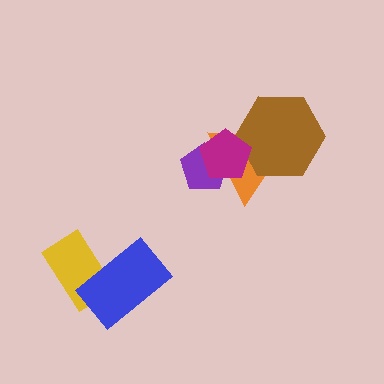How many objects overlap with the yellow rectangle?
1 object overlaps with the yellow rectangle.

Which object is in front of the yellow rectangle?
The blue rectangle is in front of the yellow rectangle.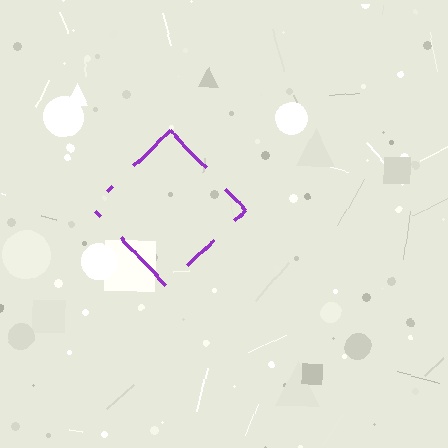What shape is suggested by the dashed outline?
The dashed outline suggests a diamond.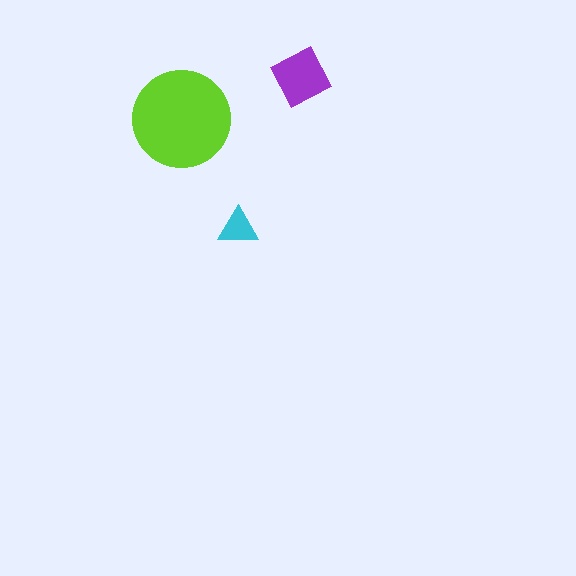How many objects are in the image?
There are 3 objects in the image.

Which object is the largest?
The lime circle.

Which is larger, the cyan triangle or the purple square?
The purple square.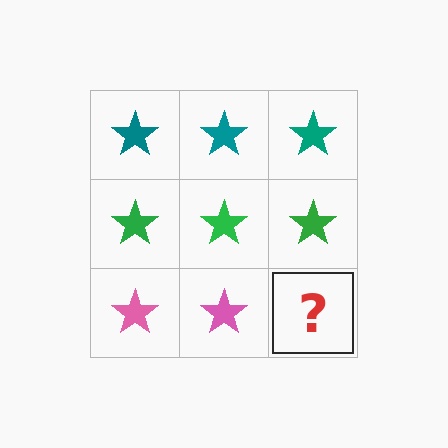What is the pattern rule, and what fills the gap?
The rule is that each row has a consistent color. The gap should be filled with a pink star.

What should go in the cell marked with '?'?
The missing cell should contain a pink star.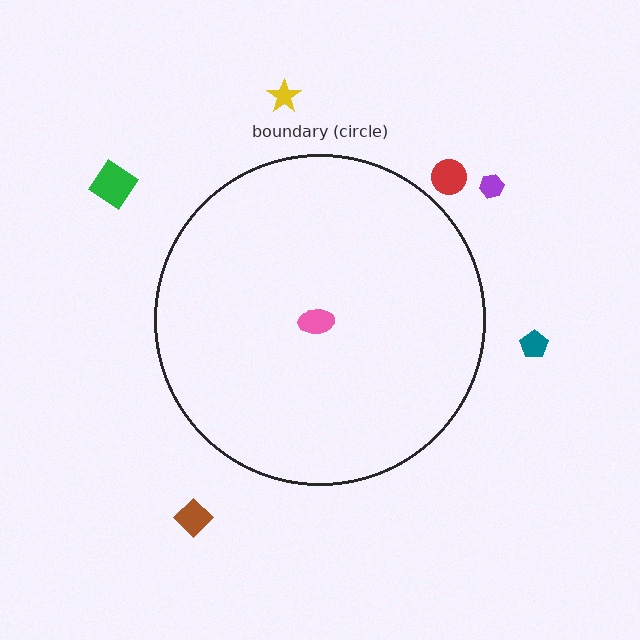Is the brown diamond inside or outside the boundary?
Outside.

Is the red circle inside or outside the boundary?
Outside.